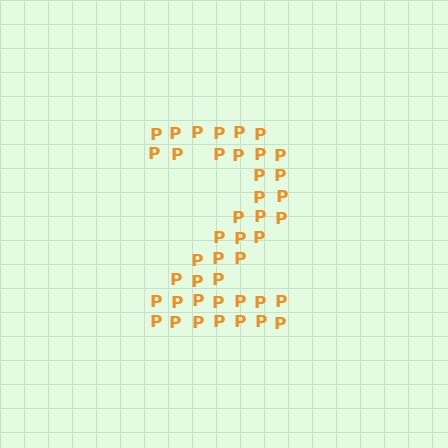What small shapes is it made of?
It is made of small letter P's.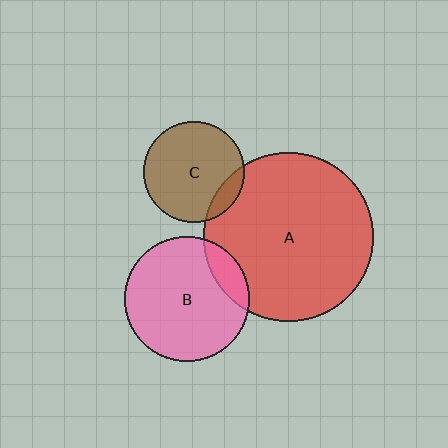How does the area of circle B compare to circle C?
Approximately 1.5 times.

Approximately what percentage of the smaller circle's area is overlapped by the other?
Approximately 10%.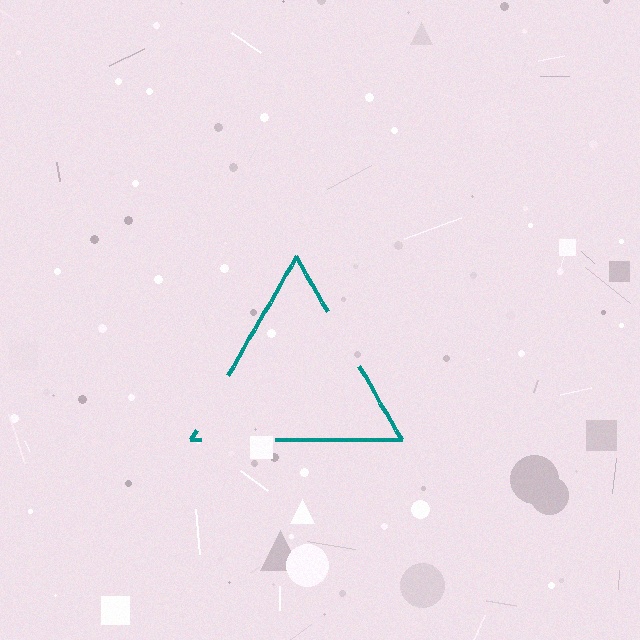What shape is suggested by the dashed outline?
The dashed outline suggests a triangle.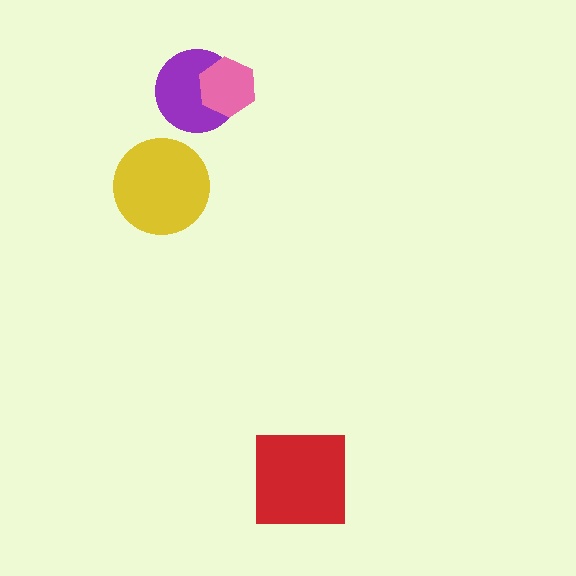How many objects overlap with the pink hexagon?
1 object overlaps with the pink hexagon.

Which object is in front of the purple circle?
The pink hexagon is in front of the purple circle.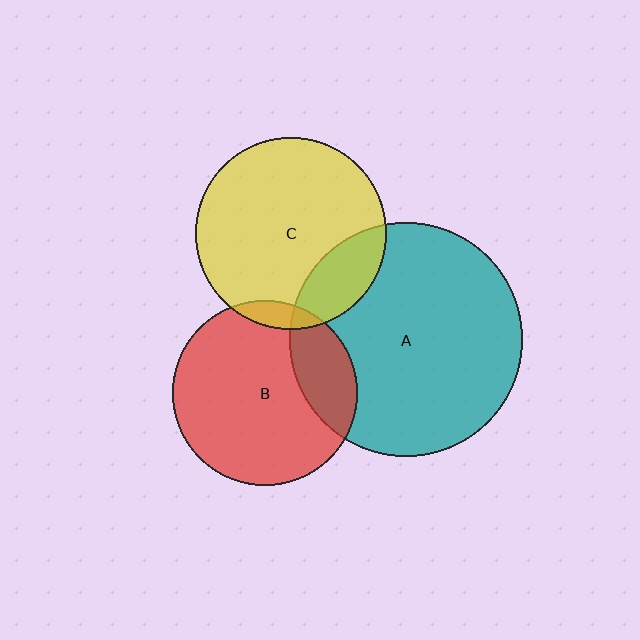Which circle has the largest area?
Circle A (teal).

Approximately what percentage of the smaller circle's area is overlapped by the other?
Approximately 5%.